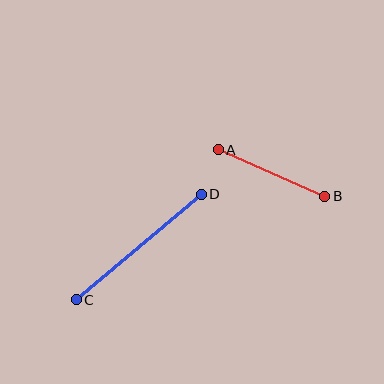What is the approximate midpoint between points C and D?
The midpoint is at approximately (139, 247) pixels.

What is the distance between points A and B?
The distance is approximately 116 pixels.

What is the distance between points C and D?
The distance is approximately 164 pixels.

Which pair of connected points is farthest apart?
Points C and D are farthest apart.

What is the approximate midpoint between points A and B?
The midpoint is at approximately (272, 173) pixels.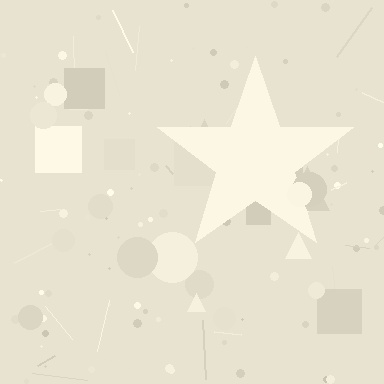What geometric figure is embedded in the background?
A star is embedded in the background.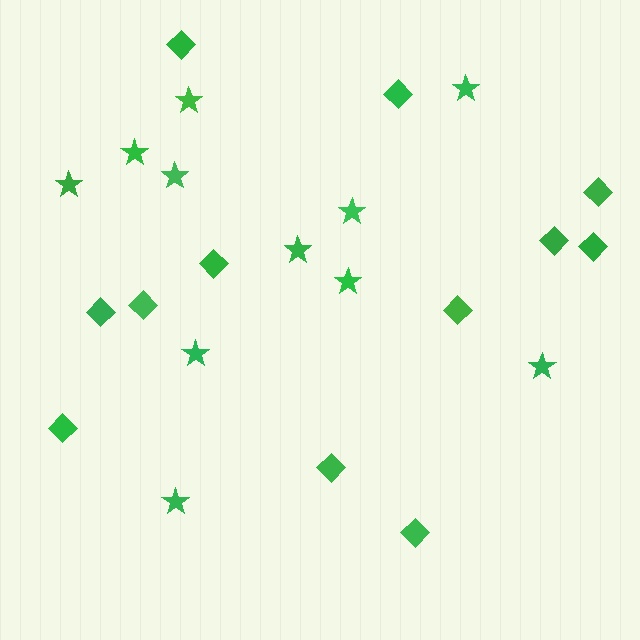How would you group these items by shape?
There are 2 groups: one group of diamonds (12) and one group of stars (11).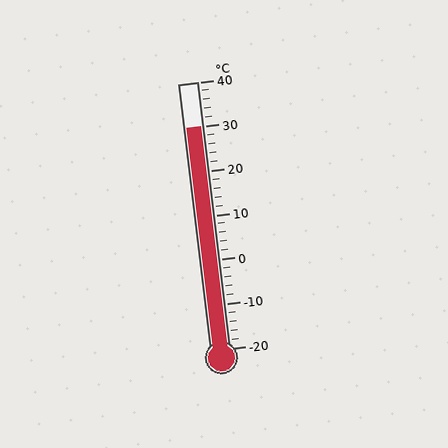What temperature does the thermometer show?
The thermometer shows approximately 30°C.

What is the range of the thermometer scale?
The thermometer scale ranges from -20°C to 40°C.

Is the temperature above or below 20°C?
The temperature is above 20°C.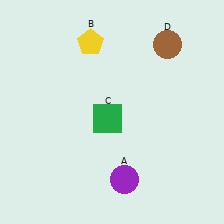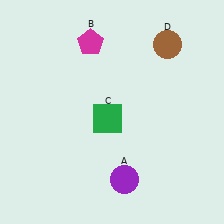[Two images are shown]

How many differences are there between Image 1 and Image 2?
There is 1 difference between the two images.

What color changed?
The pentagon (B) changed from yellow in Image 1 to magenta in Image 2.